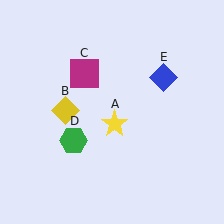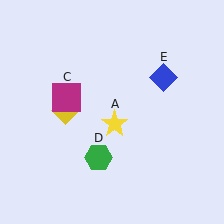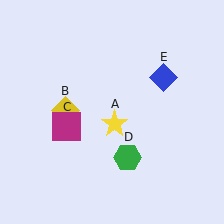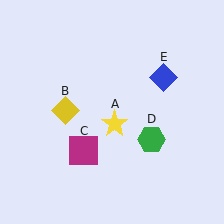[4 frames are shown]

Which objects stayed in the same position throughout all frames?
Yellow star (object A) and yellow diamond (object B) and blue diamond (object E) remained stationary.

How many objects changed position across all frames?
2 objects changed position: magenta square (object C), green hexagon (object D).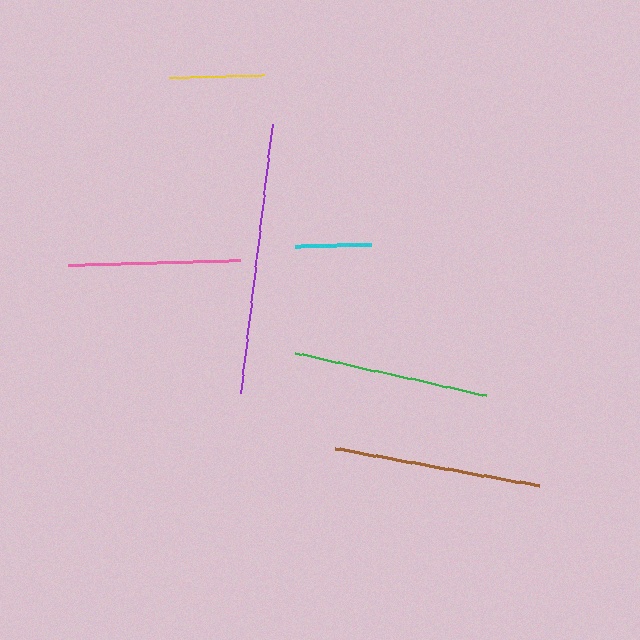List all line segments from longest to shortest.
From longest to shortest: purple, brown, green, pink, yellow, cyan.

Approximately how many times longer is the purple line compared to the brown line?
The purple line is approximately 1.3 times the length of the brown line.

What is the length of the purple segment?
The purple segment is approximately 271 pixels long.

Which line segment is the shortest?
The cyan line is the shortest at approximately 76 pixels.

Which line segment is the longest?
The purple line is the longest at approximately 271 pixels.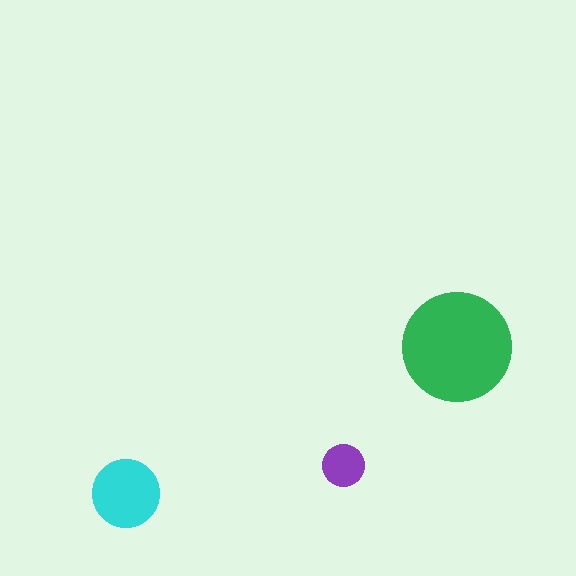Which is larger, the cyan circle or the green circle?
The green one.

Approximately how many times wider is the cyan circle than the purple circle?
About 1.5 times wider.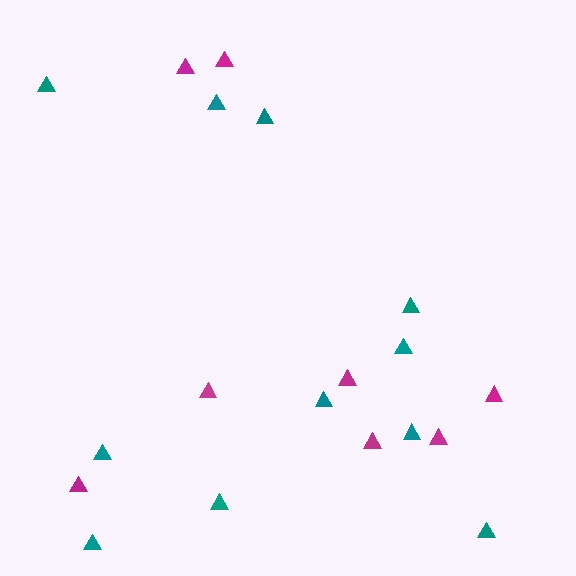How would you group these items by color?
There are 2 groups: one group of magenta triangles (8) and one group of teal triangles (11).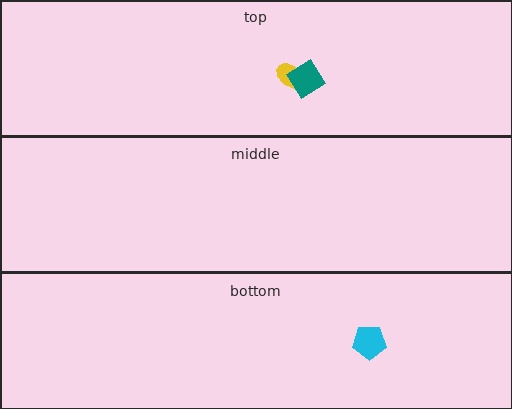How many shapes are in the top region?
2.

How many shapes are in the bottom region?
1.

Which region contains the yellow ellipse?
The top region.